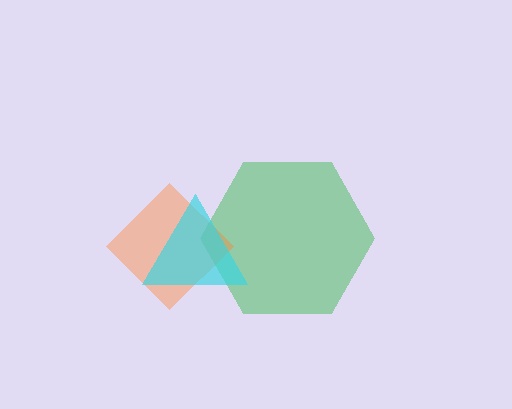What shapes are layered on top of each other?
The layered shapes are: a green hexagon, an orange diamond, a cyan triangle.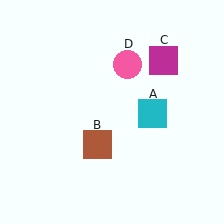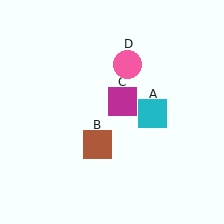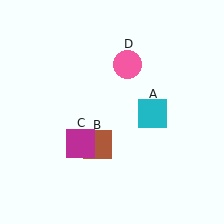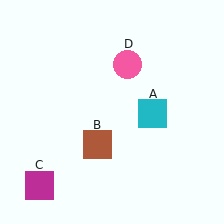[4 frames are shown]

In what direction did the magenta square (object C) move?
The magenta square (object C) moved down and to the left.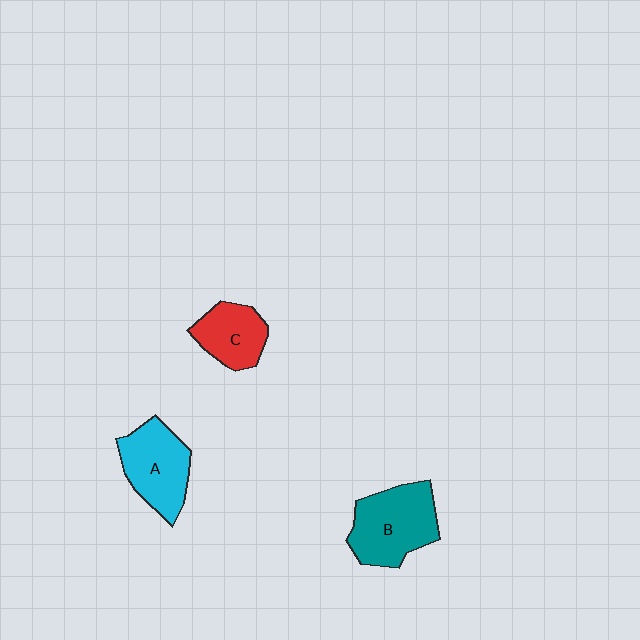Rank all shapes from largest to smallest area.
From largest to smallest: B (teal), A (cyan), C (red).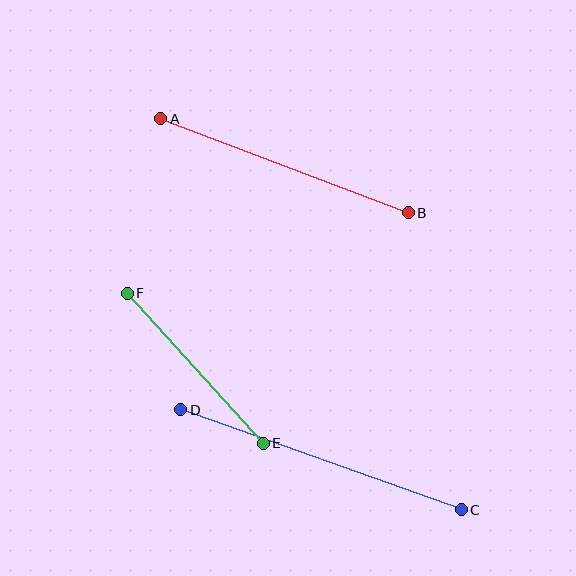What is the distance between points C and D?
The distance is approximately 298 pixels.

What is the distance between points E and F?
The distance is approximately 202 pixels.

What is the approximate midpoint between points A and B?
The midpoint is at approximately (285, 166) pixels.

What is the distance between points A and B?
The distance is approximately 265 pixels.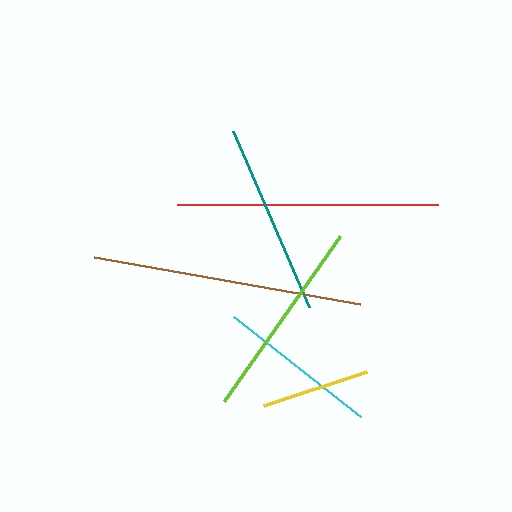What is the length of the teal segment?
The teal segment is approximately 192 pixels long.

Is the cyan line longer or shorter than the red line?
The red line is longer than the cyan line.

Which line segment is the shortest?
The yellow line is the shortest at approximately 108 pixels.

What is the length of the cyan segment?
The cyan segment is approximately 162 pixels long.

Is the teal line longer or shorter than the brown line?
The brown line is longer than the teal line.